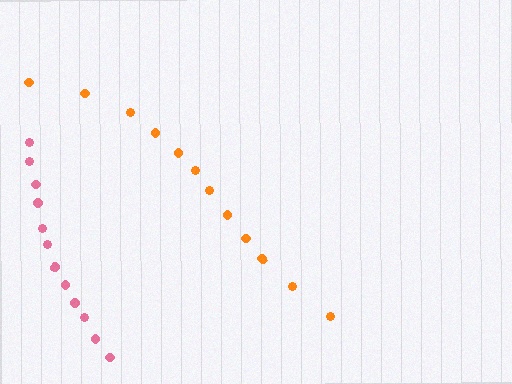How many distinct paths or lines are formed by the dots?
There are 2 distinct paths.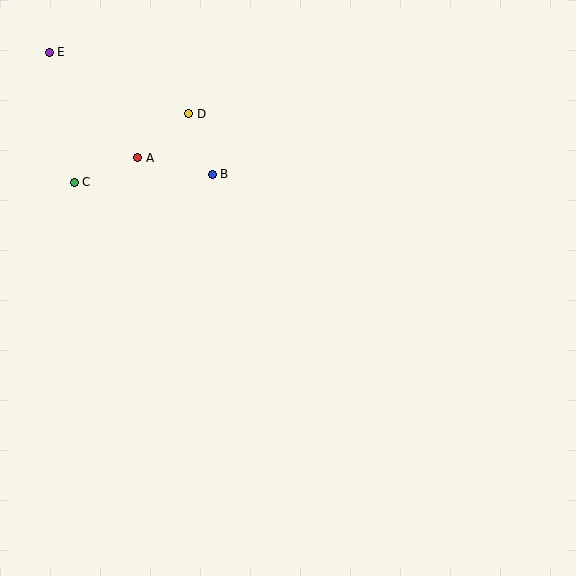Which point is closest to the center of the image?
Point B at (212, 174) is closest to the center.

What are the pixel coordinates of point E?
Point E is at (49, 52).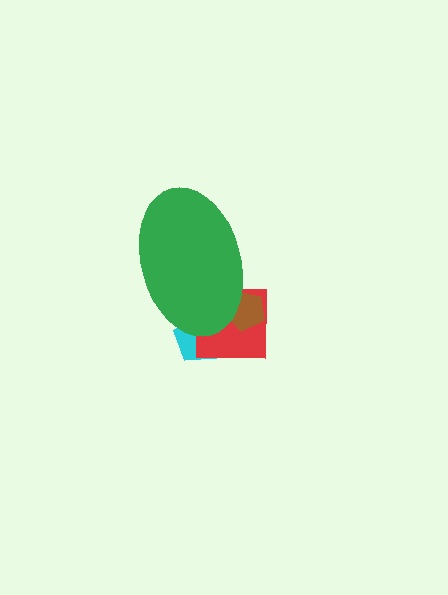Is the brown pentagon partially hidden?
Yes, the brown pentagon is partially hidden behind the green ellipse.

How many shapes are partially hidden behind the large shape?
3 shapes are partially hidden.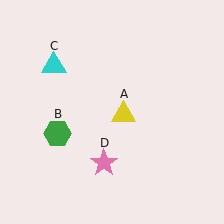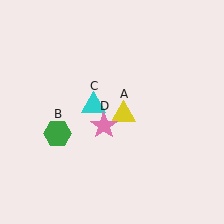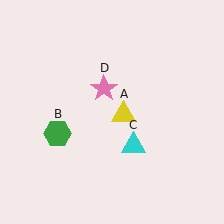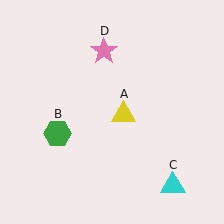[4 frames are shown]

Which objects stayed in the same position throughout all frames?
Yellow triangle (object A) and green hexagon (object B) remained stationary.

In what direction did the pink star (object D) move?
The pink star (object D) moved up.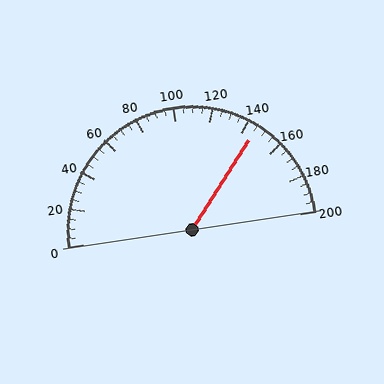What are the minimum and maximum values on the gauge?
The gauge ranges from 0 to 200.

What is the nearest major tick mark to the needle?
The nearest major tick mark is 140.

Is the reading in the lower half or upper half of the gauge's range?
The reading is in the upper half of the range (0 to 200).